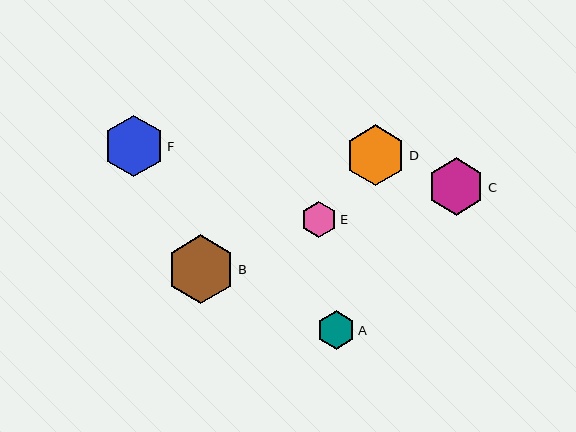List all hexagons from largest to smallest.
From largest to smallest: B, D, F, C, A, E.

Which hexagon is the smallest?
Hexagon E is the smallest with a size of approximately 36 pixels.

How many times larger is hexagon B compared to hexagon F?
Hexagon B is approximately 1.1 times the size of hexagon F.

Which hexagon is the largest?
Hexagon B is the largest with a size of approximately 69 pixels.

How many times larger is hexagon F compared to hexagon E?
Hexagon F is approximately 1.7 times the size of hexagon E.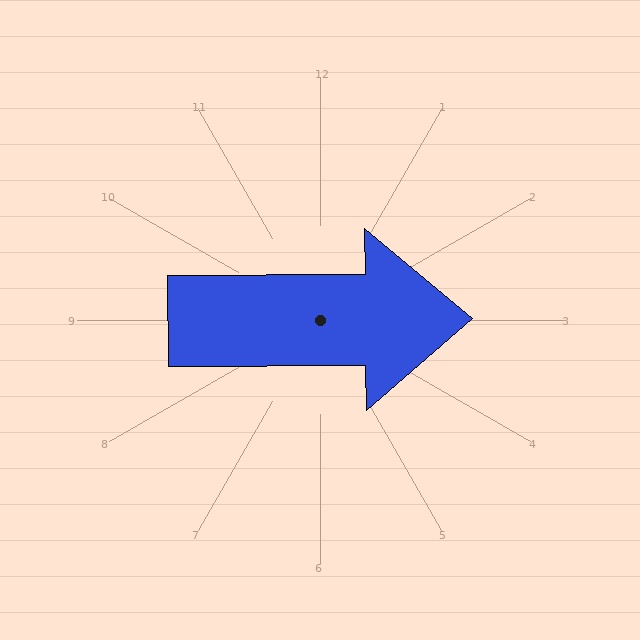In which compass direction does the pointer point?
East.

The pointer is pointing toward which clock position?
Roughly 3 o'clock.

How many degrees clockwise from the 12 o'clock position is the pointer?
Approximately 90 degrees.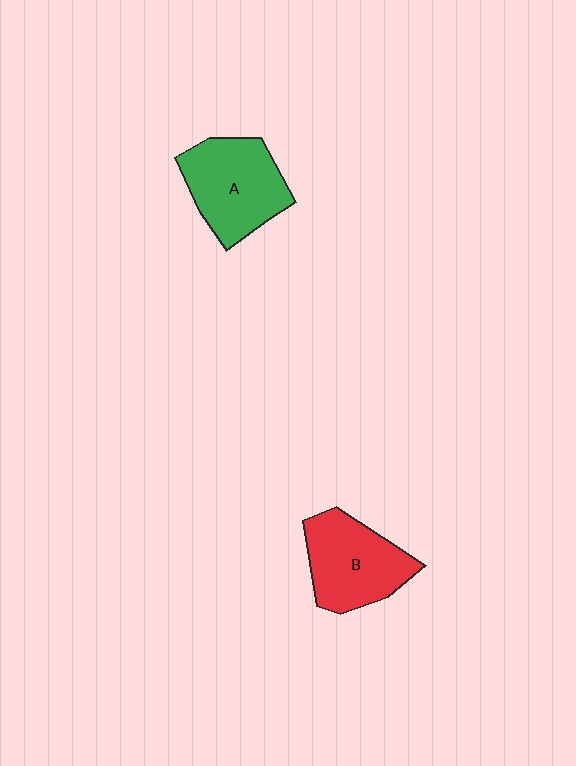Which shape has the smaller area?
Shape B (red).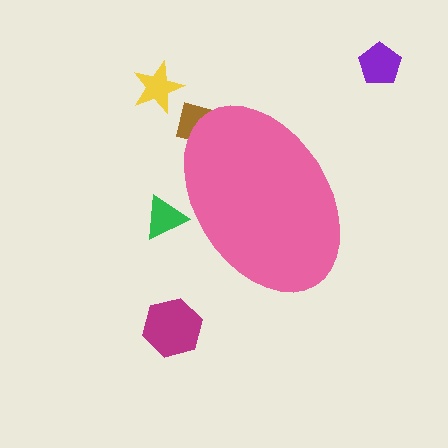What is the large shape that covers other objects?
A pink ellipse.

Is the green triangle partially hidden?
Yes, the green triangle is partially hidden behind the pink ellipse.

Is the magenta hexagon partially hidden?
No, the magenta hexagon is fully visible.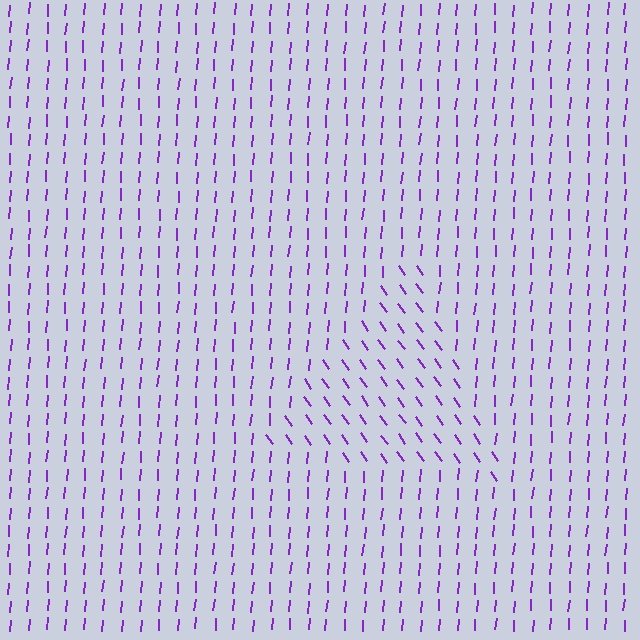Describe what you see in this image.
The image is filled with small purple line segments. A triangle region in the image has lines oriented differently from the surrounding lines, creating a visible texture boundary.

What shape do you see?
I see a triangle.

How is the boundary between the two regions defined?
The boundary is defined purely by a change in line orientation (approximately 40 degrees difference). All lines are the same color and thickness.